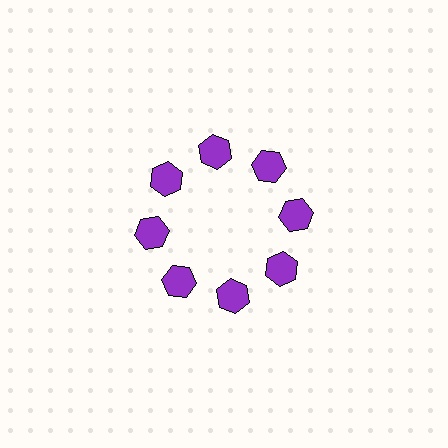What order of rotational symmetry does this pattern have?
This pattern has 8-fold rotational symmetry.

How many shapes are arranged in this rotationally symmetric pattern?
There are 8 shapes, arranged in 8 groups of 1.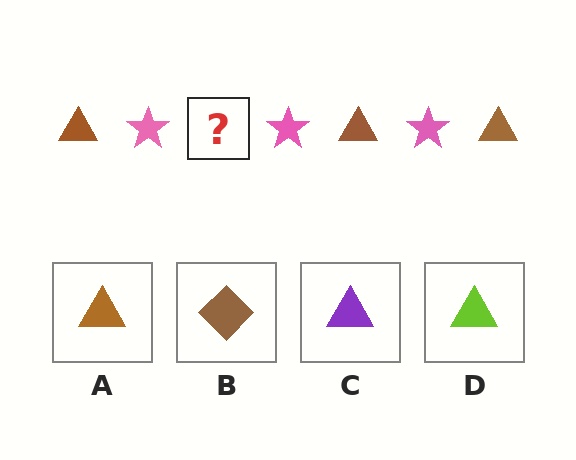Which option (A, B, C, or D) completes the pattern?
A.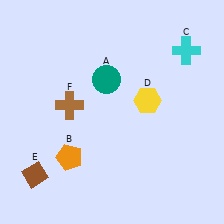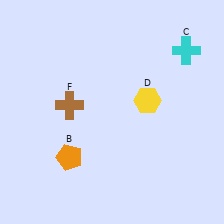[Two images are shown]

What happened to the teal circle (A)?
The teal circle (A) was removed in Image 2. It was in the top-left area of Image 1.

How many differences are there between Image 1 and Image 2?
There are 2 differences between the two images.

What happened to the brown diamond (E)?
The brown diamond (E) was removed in Image 2. It was in the bottom-left area of Image 1.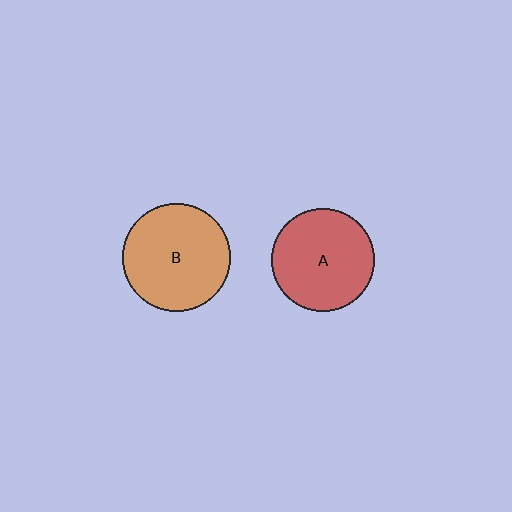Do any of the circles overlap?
No, none of the circles overlap.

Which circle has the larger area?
Circle B (orange).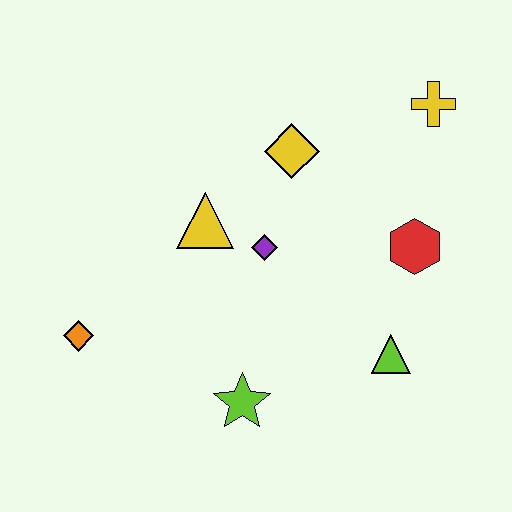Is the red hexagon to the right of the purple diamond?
Yes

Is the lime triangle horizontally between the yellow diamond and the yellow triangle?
No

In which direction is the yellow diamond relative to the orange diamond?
The yellow diamond is to the right of the orange diamond.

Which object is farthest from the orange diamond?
The yellow cross is farthest from the orange diamond.